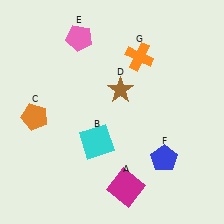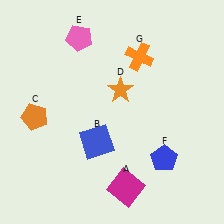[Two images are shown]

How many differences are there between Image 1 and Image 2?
There are 2 differences between the two images.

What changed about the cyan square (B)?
In Image 1, B is cyan. In Image 2, it changed to blue.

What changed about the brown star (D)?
In Image 1, D is brown. In Image 2, it changed to orange.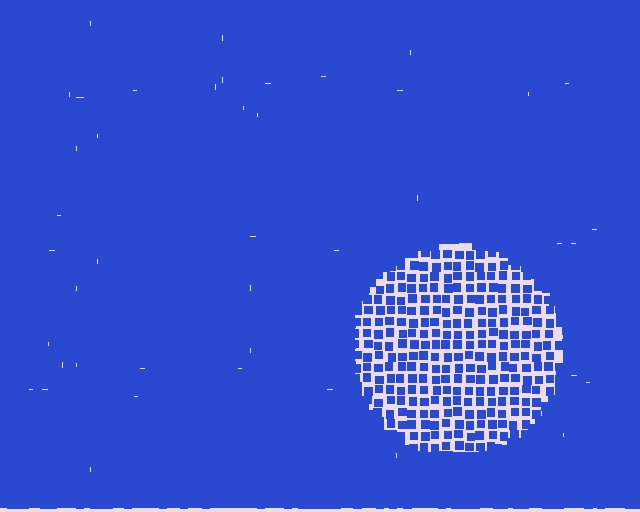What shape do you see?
I see a circle.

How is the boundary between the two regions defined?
The boundary is defined by a change in element density (approximately 2.6x ratio). All elements are the same color, size, and shape.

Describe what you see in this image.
The image contains small blue elements arranged at two different densities. A circle-shaped region is visible where the elements are less densely packed than the surrounding area.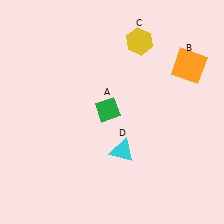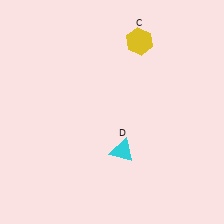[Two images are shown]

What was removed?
The green diamond (A), the orange square (B) were removed in Image 2.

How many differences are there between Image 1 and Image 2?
There are 2 differences between the two images.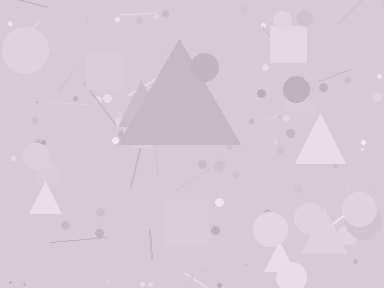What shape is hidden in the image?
A triangle is hidden in the image.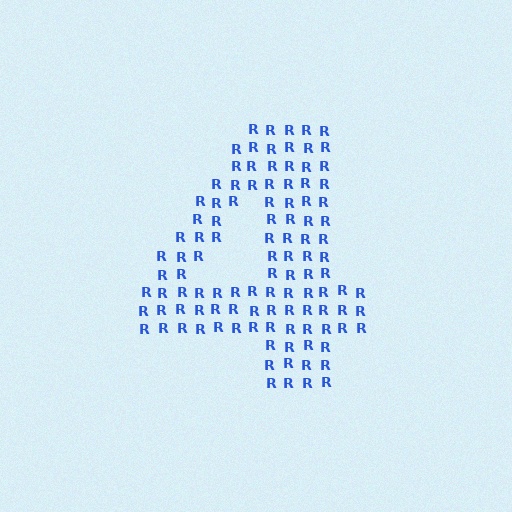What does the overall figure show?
The overall figure shows the digit 4.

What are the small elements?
The small elements are letter R's.